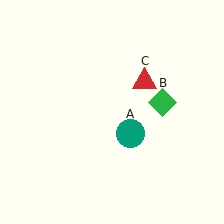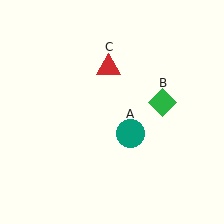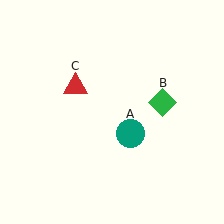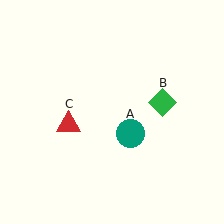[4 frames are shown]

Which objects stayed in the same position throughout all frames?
Teal circle (object A) and green diamond (object B) remained stationary.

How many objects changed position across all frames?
1 object changed position: red triangle (object C).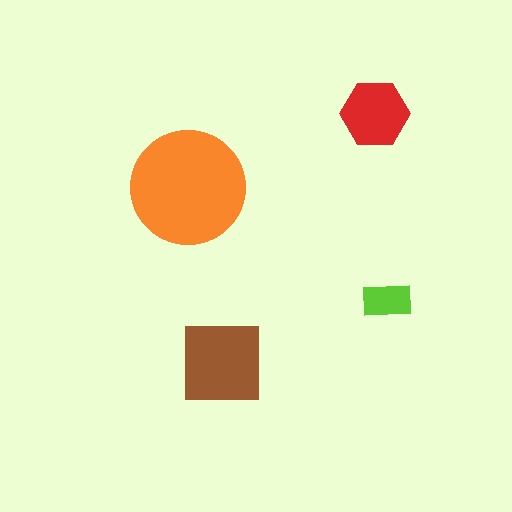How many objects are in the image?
There are 4 objects in the image.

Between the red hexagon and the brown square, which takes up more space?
The brown square.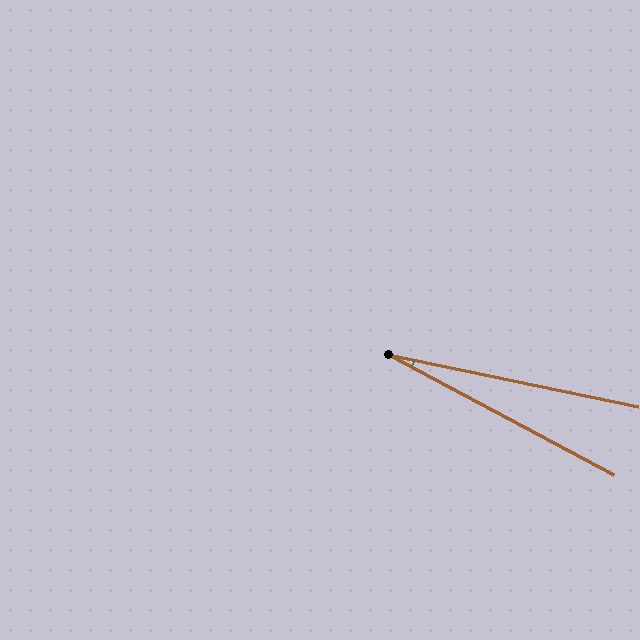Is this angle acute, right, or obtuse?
It is acute.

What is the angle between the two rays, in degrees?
Approximately 16 degrees.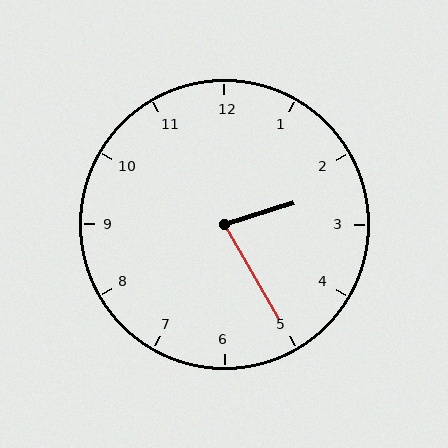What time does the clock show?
2:25.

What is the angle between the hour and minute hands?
Approximately 78 degrees.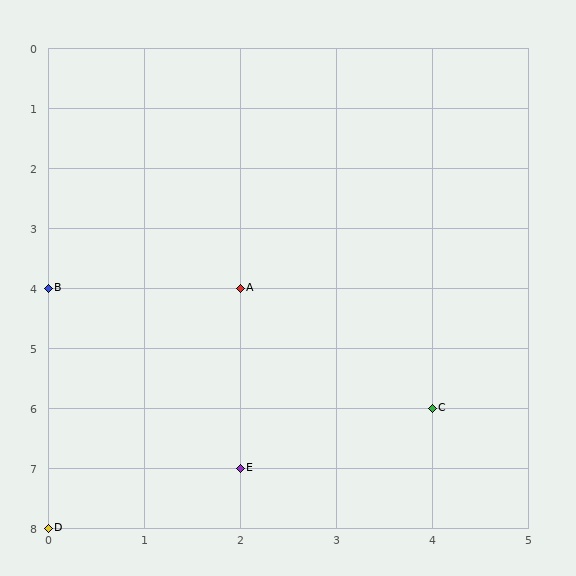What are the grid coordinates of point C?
Point C is at grid coordinates (4, 6).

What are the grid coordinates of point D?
Point D is at grid coordinates (0, 8).